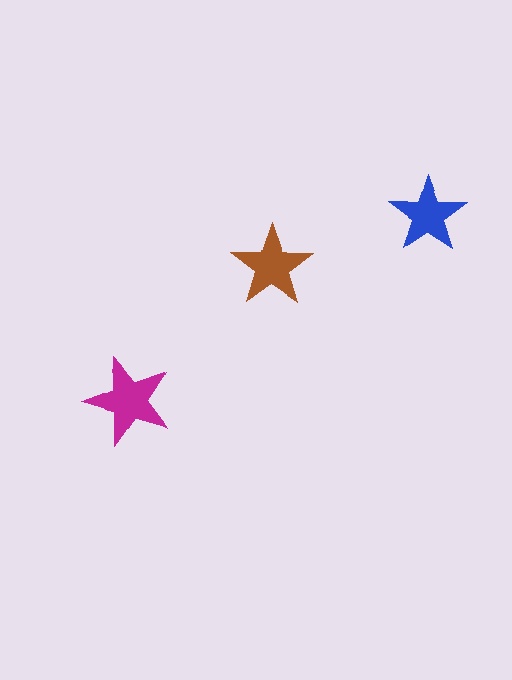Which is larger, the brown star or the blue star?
The brown one.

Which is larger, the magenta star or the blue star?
The magenta one.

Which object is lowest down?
The magenta star is bottommost.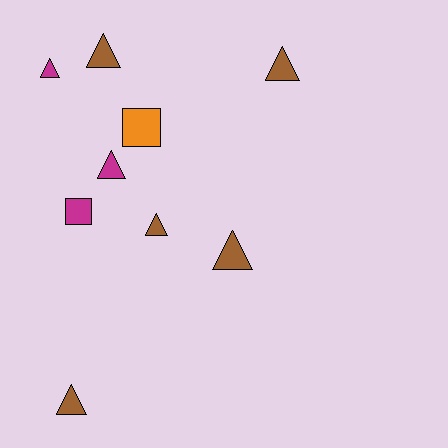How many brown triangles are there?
There are 5 brown triangles.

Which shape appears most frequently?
Triangle, with 7 objects.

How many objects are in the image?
There are 9 objects.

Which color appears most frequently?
Brown, with 5 objects.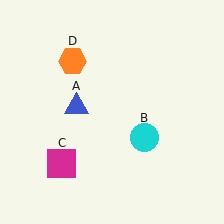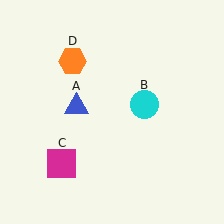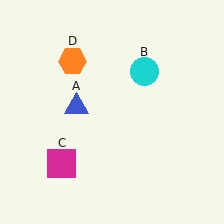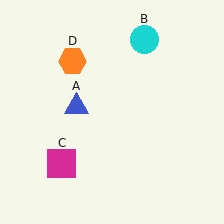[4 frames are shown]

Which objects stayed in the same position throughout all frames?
Blue triangle (object A) and magenta square (object C) and orange hexagon (object D) remained stationary.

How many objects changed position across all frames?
1 object changed position: cyan circle (object B).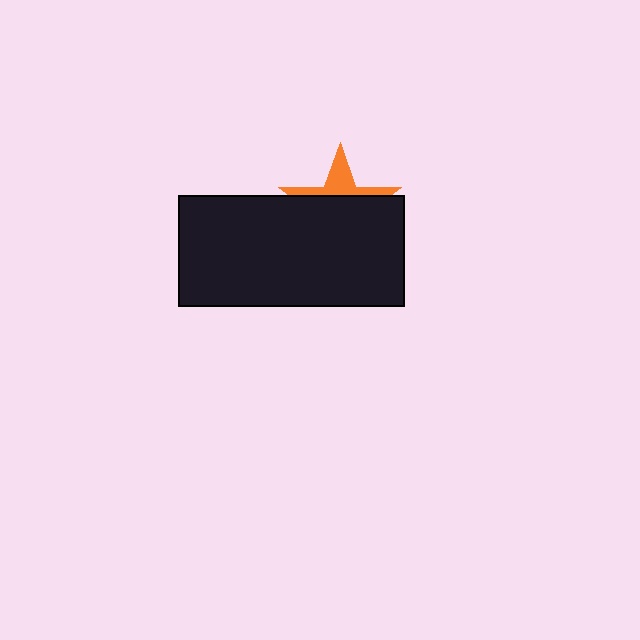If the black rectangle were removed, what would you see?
You would see the complete orange star.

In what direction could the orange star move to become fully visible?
The orange star could move up. That would shift it out from behind the black rectangle entirely.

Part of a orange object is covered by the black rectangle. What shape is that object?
It is a star.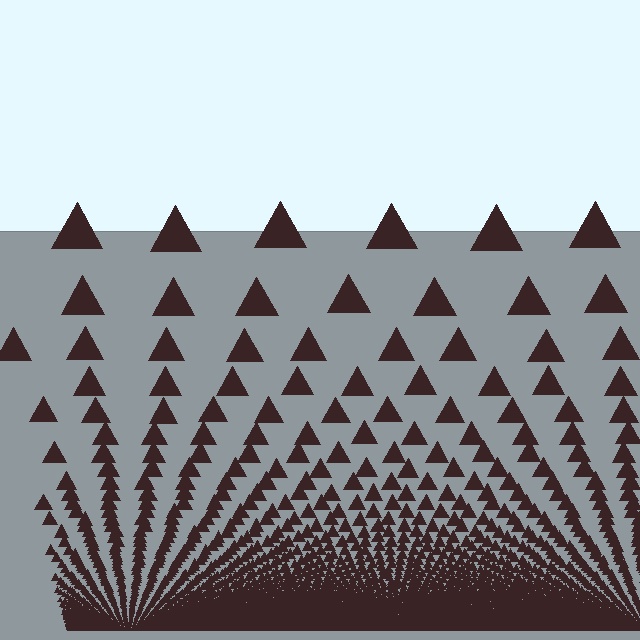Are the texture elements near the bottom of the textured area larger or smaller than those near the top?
Smaller. The gradient is inverted — elements near the bottom are smaller and denser.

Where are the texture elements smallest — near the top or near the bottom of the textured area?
Near the bottom.